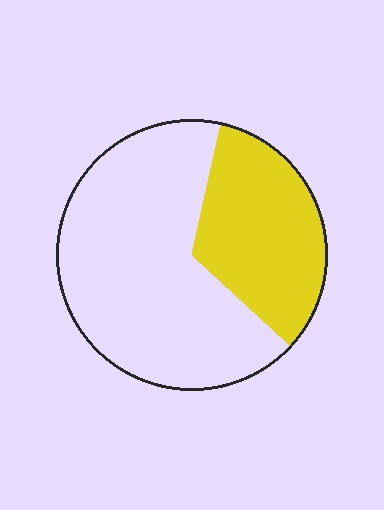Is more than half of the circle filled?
No.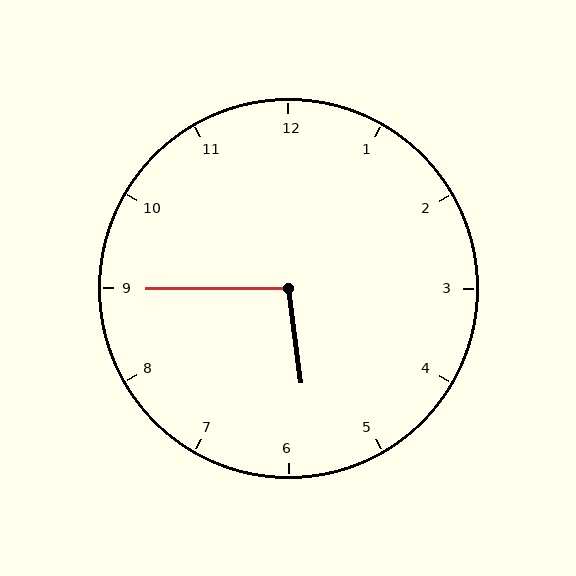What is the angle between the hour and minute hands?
Approximately 98 degrees.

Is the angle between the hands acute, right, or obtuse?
It is obtuse.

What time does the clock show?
5:45.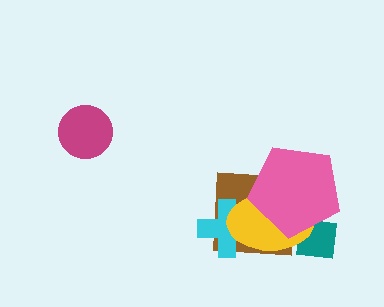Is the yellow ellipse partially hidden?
Yes, it is partially covered by another shape.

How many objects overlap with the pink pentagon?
3 objects overlap with the pink pentagon.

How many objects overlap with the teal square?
2 objects overlap with the teal square.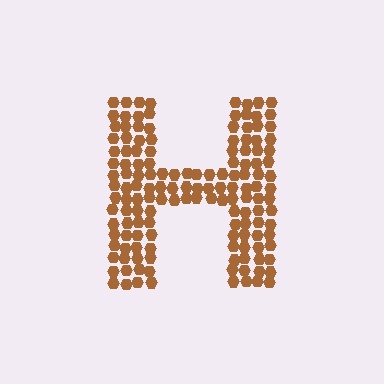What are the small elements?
The small elements are hexagons.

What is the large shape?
The large shape is the letter H.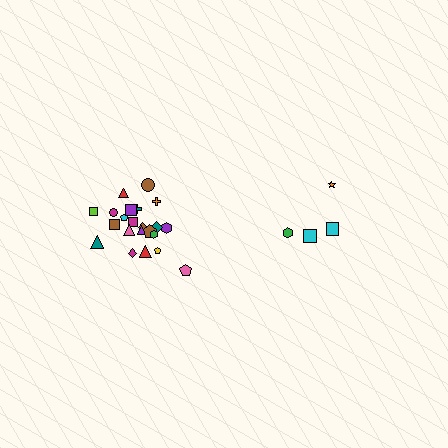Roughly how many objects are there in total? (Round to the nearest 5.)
Roughly 25 objects in total.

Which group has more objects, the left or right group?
The left group.